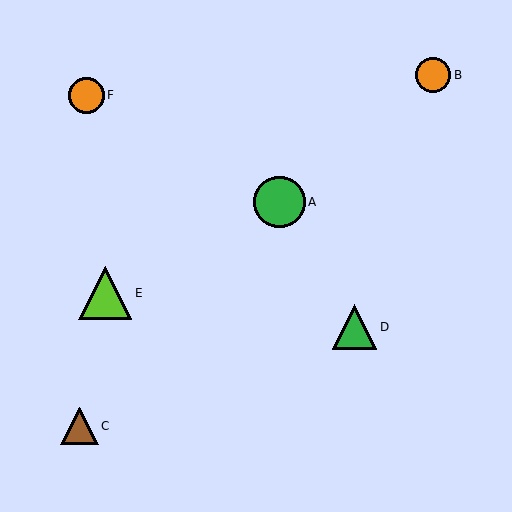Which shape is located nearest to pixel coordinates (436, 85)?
The orange circle (labeled B) at (433, 75) is nearest to that location.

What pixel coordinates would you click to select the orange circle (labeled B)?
Click at (433, 75) to select the orange circle B.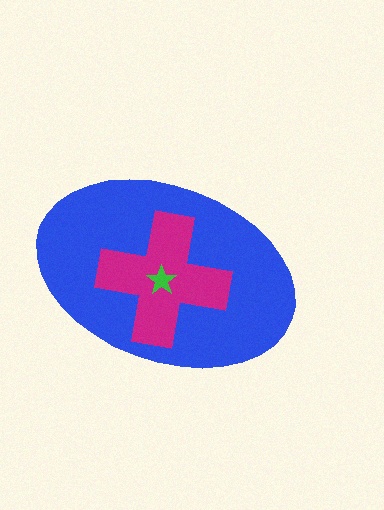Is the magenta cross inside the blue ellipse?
Yes.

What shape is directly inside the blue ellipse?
The magenta cross.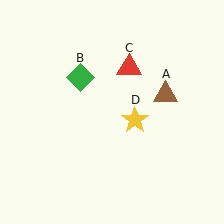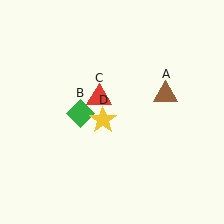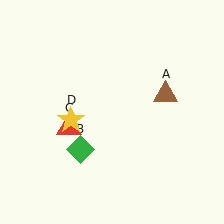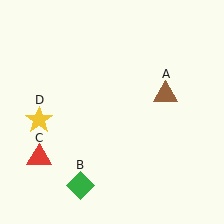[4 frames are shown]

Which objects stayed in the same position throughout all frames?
Brown triangle (object A) remained stationary.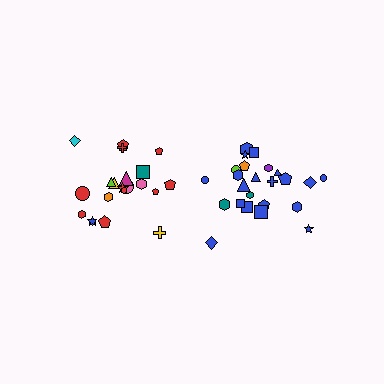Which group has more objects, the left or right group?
The right group.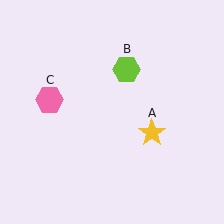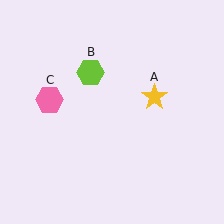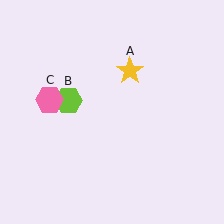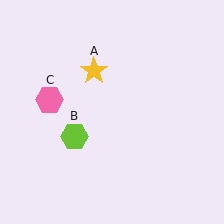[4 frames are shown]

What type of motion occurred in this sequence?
The yellow star (object A), lime hexagon (object B) rotated counterclockwise around the center of the scene.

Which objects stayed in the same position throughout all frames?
Pink hexagon (object C) remained stationary.